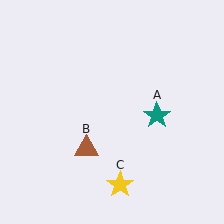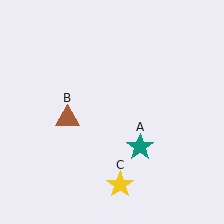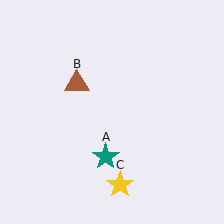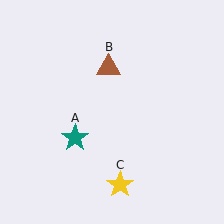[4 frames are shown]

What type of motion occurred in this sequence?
The teal star (object A), brown triangle (object B) rotated clockwise around the center of the scene.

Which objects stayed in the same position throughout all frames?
Yellow star (object C) remained stationary.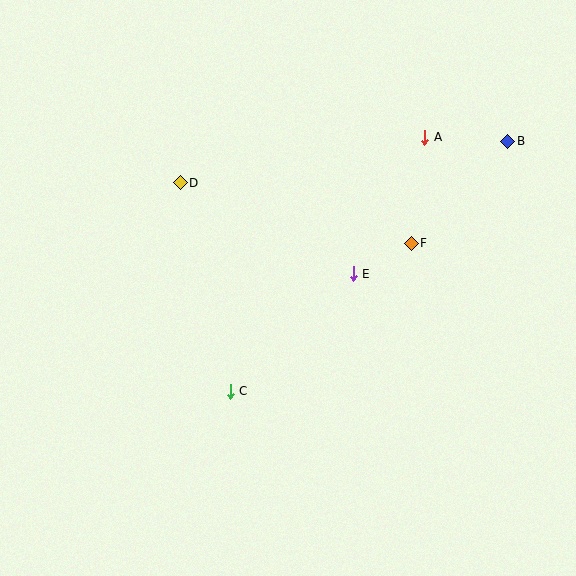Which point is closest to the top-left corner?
Point D is closest to the top-left corner.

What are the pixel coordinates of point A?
Point A is at (425, 137).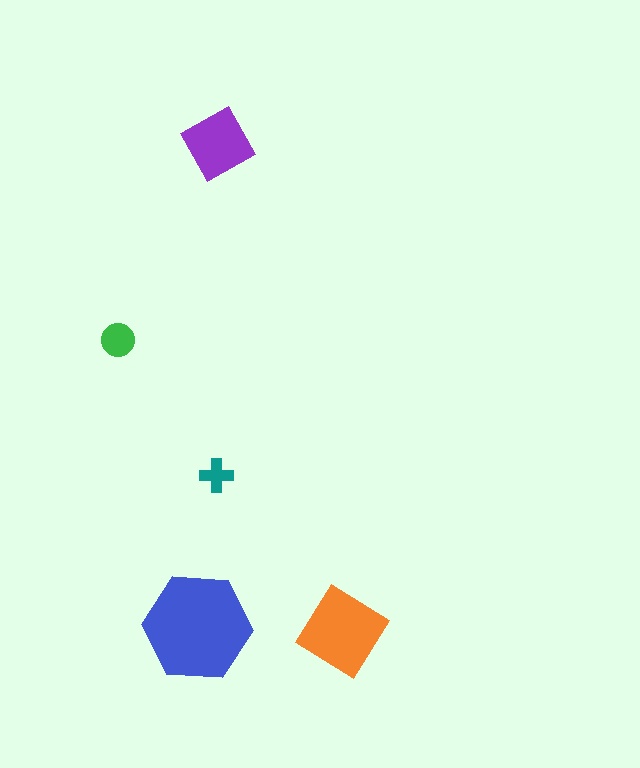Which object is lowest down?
The orange diamond is bottommost.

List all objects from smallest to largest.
The teal cross, the green circle, the purple square, the orange diamond, the blue hexagon.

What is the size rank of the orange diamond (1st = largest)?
2nd.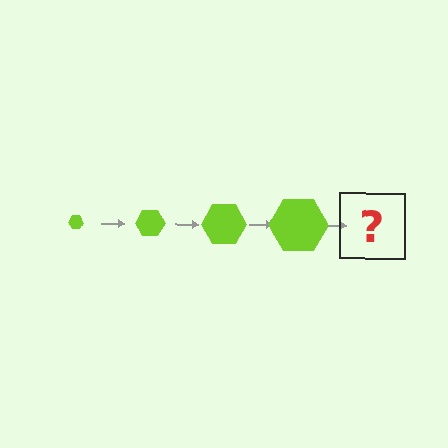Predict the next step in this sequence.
The next step is a lime hexagon, larger than the previous one.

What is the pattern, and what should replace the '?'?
The pattern is that the hexagon gets progressively larger each step. The '?' should be a lime hexagon, larger than the previous one.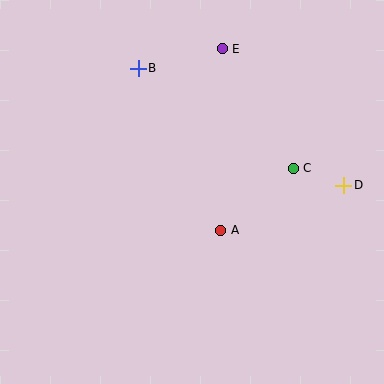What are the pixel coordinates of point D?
Point D is at (344, 185).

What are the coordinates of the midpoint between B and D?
The midpoint between B and D is at (241, 127).